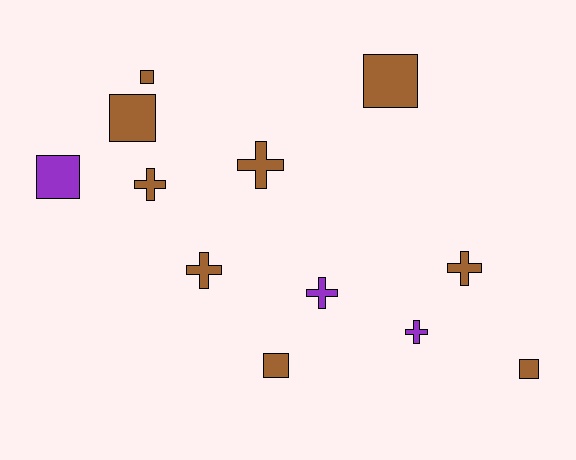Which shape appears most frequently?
Square, with 6 objects.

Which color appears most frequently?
Brown, with 9 objects.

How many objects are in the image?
There are 12 objects.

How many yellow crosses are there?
There are no yellow crosses.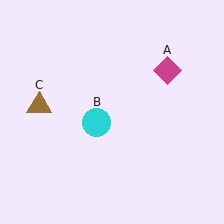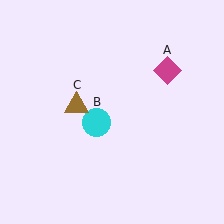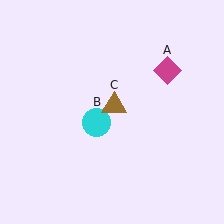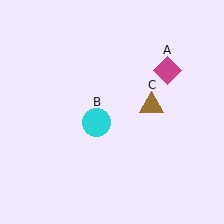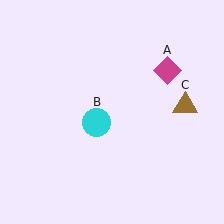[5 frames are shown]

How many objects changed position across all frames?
1 object changed position: brown triangle (object C).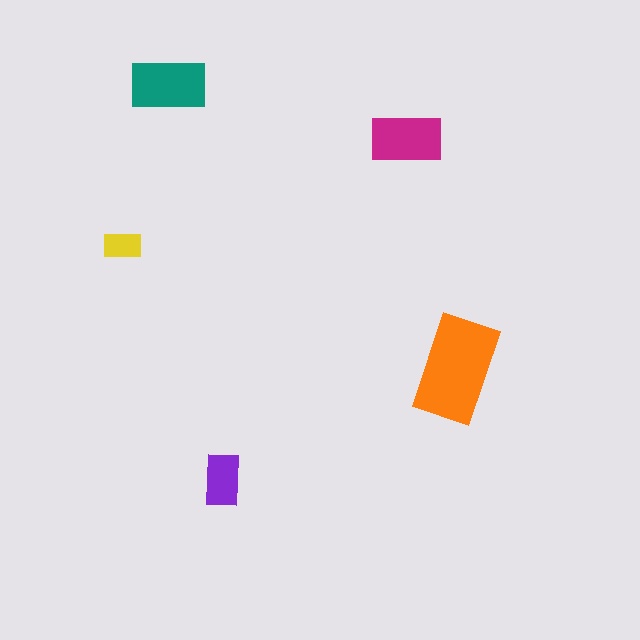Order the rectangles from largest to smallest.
the orange one, the teal one, the magenta one, the purple one, the yellow one.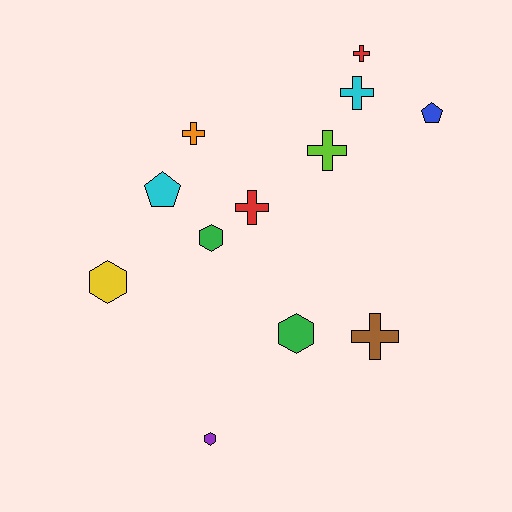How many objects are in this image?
There are 12 objects.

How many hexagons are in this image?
There are 4 hexagons.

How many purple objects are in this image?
There is 1 purple object.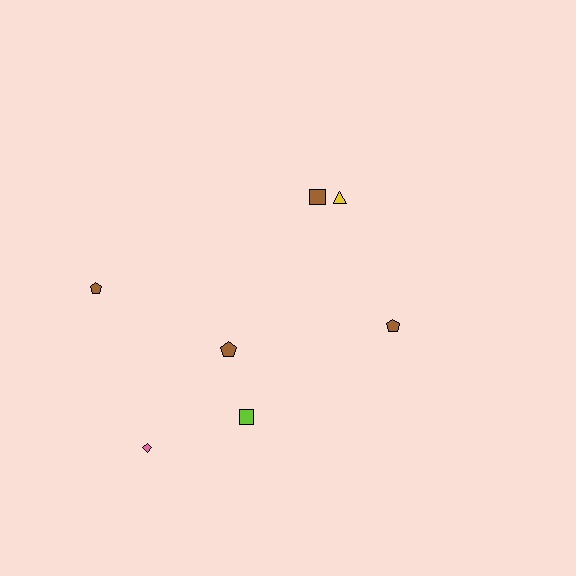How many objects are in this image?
There are 7 objects.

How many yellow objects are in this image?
There is 1 yellow object.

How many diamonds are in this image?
There is 1 diamond.